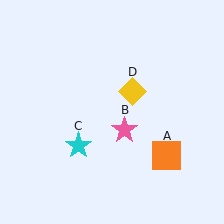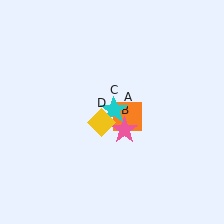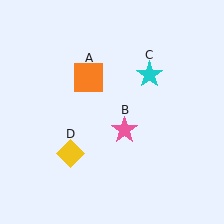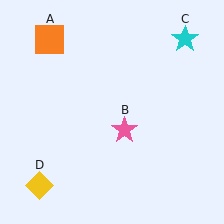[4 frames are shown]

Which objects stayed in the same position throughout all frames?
Pink star (object B) remained stationary.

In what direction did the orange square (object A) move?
The orange square (object A) moved up and to the left.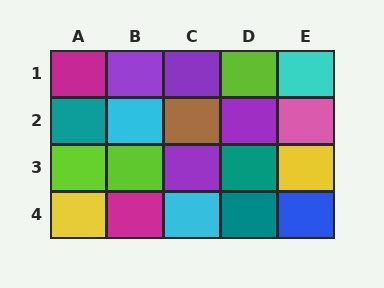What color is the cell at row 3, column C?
Purple.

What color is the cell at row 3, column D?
Teal.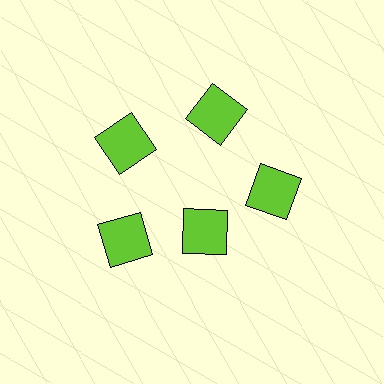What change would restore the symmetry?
The symmetry would be restored by moving it outward, back onto the ring so that all 5 squares sit at equal angles and equal distance from the center.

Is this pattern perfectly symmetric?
No. The 5 lime squares are arranged in a ring, but one element near the 5 o'clock position is pulled inward toward the center, breaking the 5-fold rotational symmetry.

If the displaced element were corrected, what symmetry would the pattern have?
It would have 5-fold rotational symmetry — the pattern would map onto itself every 72 degrees.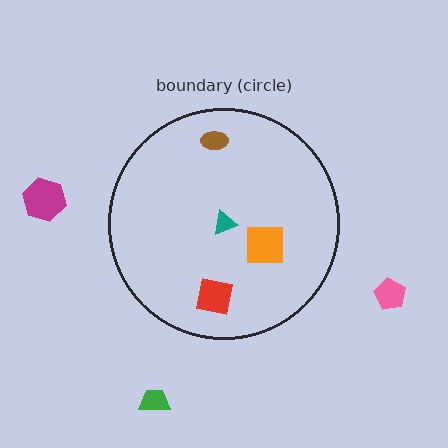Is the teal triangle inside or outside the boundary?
Inside.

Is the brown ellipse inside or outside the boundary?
Inside.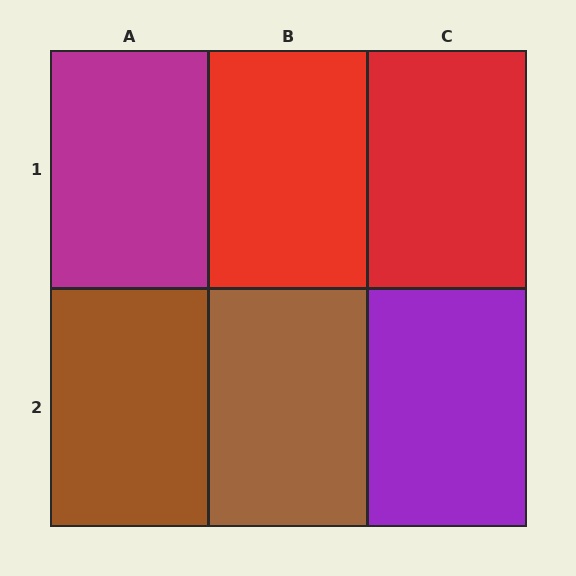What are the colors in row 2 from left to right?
Brown, brown, purple.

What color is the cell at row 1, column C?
Red.